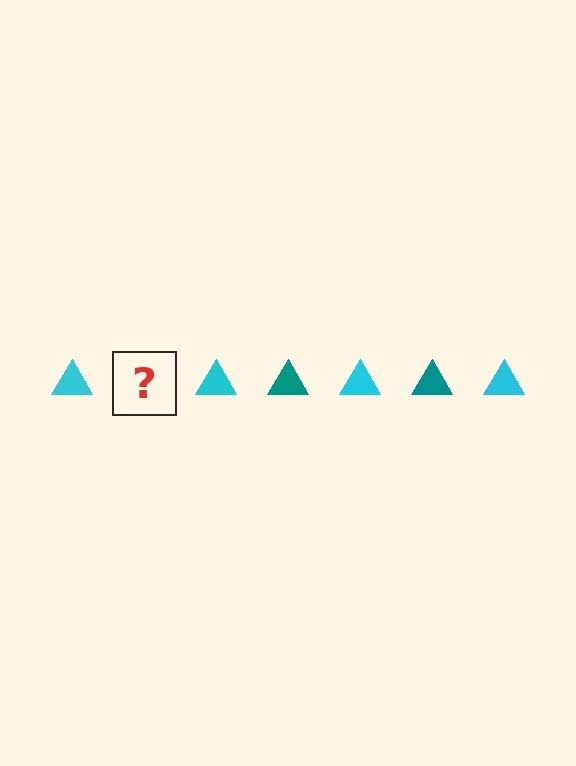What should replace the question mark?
The question mark should be replaced with a teal triangle.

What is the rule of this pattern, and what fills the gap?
The rule is that the pattern cycles through cyan, teal triangles. The gap should be filled with a teal triangle.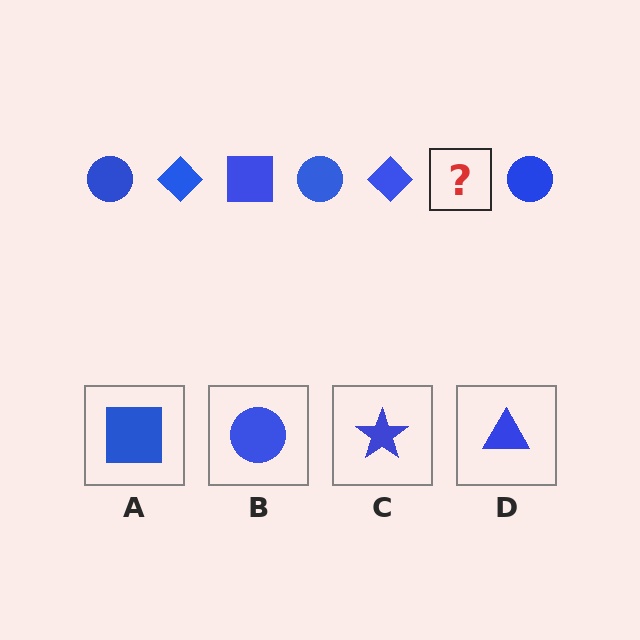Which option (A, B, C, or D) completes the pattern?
A.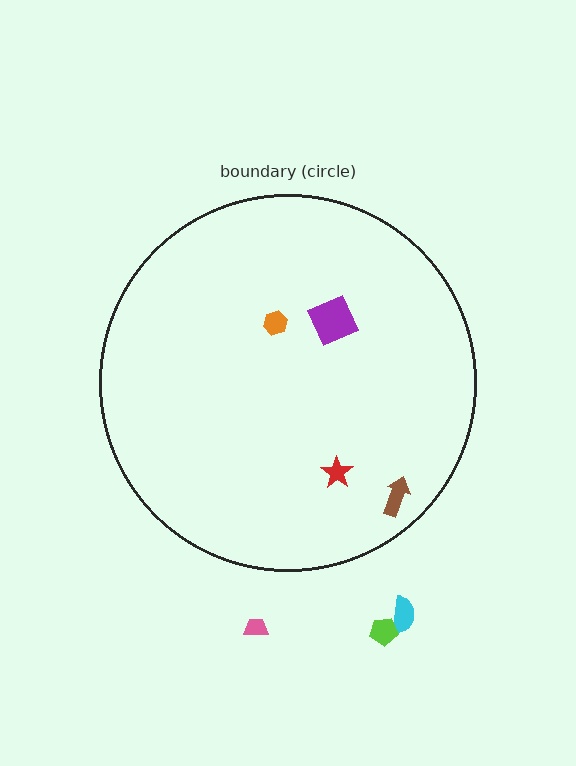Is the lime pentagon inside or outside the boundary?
Outside.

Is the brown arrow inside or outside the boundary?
Inside.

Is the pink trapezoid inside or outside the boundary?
Outside.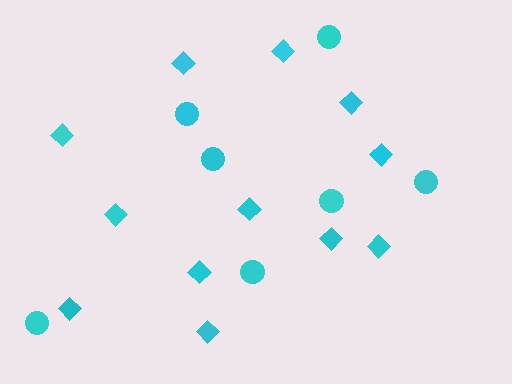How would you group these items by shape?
There are 2 groups: one group of circles (7) and one group of diamonds (12).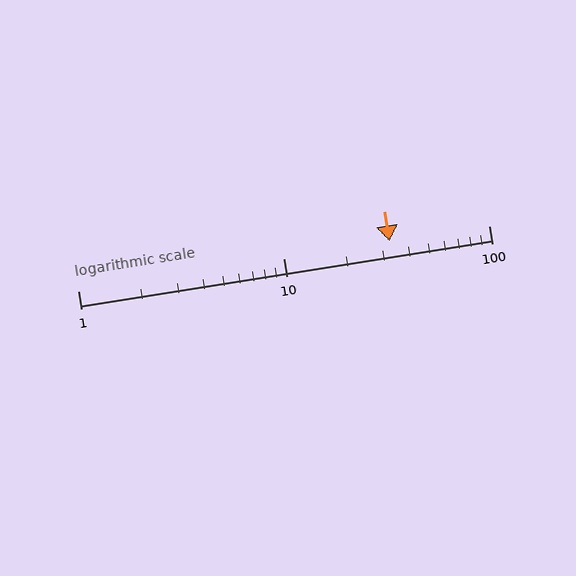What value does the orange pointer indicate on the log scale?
The pointer indicates approximately 33.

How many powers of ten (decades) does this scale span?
The scale spans 2 decades, from 1 to 100.